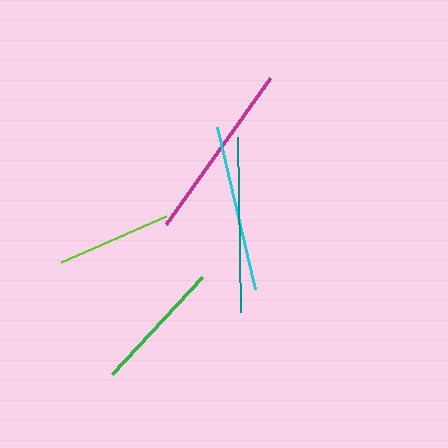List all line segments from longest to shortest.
From longest to shortest: magenta, teal, cyan, green, lime.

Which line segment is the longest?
The magenta line is the longest at approximately 179 pixels.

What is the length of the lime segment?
The lime segment is approximately 115 pixels long.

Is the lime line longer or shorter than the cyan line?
The cyan line is longer than the lime line.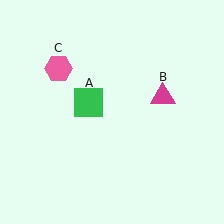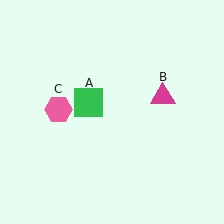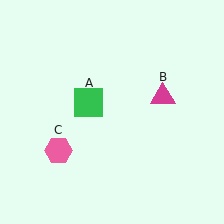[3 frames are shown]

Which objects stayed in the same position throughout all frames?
Green square (object A) and magenta triangle (object B) remained stationary.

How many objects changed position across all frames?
1 object changed position: pink hexagon (object C).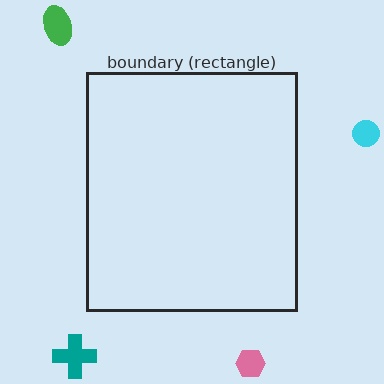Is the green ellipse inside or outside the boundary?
Outside.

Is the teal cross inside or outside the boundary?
Outside.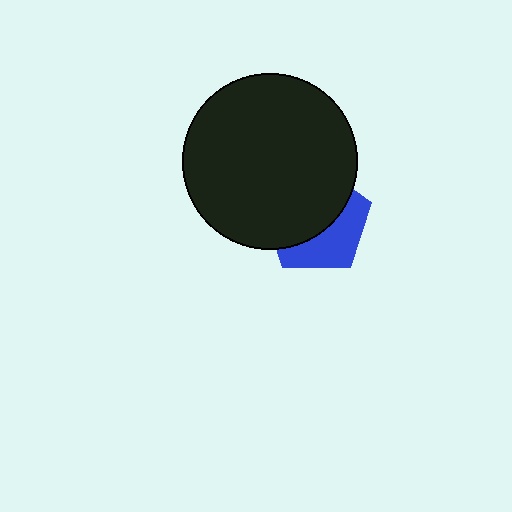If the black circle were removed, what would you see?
You would see the complete blue pentagon.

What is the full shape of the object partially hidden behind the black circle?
The partially hidden object is a blue pentagon.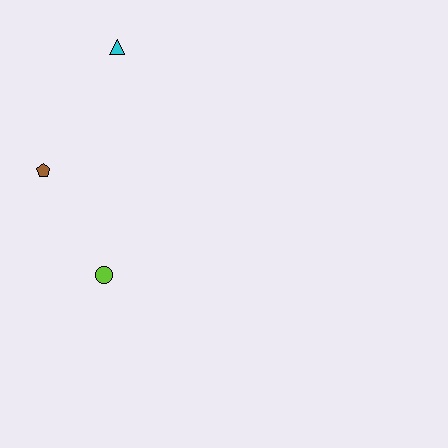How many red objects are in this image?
There are no red objects.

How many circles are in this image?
There is 1 circle.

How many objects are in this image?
There are 3 objects.